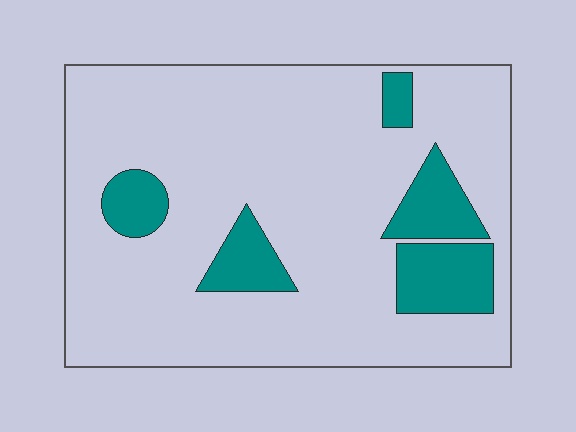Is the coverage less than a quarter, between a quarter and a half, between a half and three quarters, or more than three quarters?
Less than a quarter.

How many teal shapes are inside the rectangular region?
5.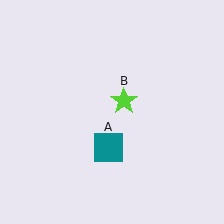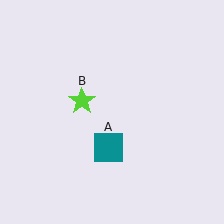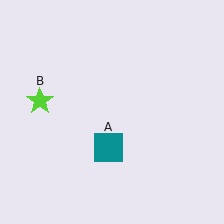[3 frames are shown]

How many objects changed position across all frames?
1 object changed position: lime star (object B).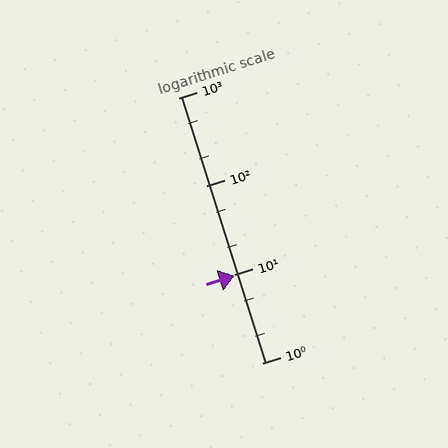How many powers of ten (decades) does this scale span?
The scale spans 3 decades, from 1 to 1000.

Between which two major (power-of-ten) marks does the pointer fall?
The pointer is between 1 and 10.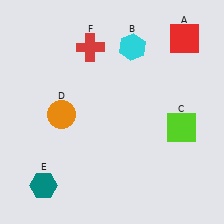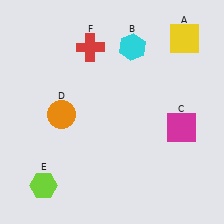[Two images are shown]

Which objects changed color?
A changed from red to yellow. C changed from lime to magenta. E changed from teal to lime.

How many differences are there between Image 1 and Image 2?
There are 3 differences between the two images.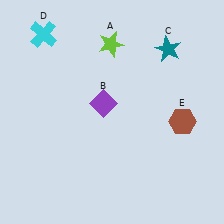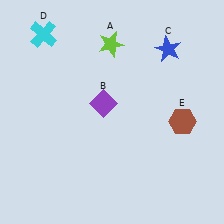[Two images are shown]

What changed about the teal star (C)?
In Image 1, C is teal. In Image 2, it changed to blue.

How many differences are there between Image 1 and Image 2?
There is 1 difference between the two images.